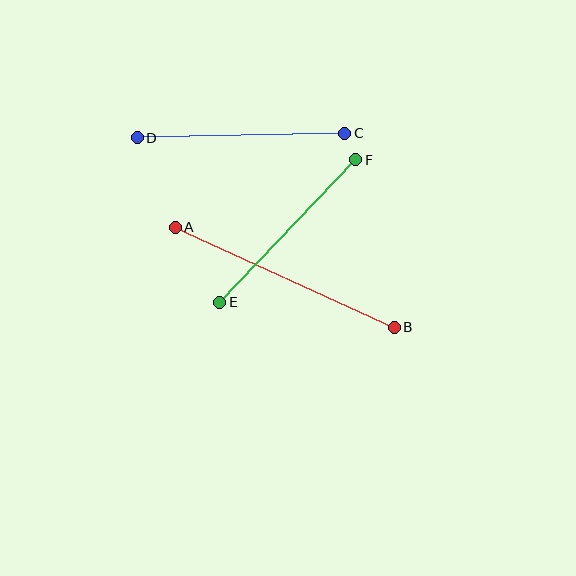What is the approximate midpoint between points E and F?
The midpoint is at approximately (288, 231) pixels.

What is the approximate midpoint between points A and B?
The midpoint is at approximately (285, 277) pixels.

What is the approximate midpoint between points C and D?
The midpoint is at approximately (241, 136) pixels.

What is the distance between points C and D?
The distance is approximately 207 pixels.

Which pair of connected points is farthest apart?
Points A and B are farthest apart.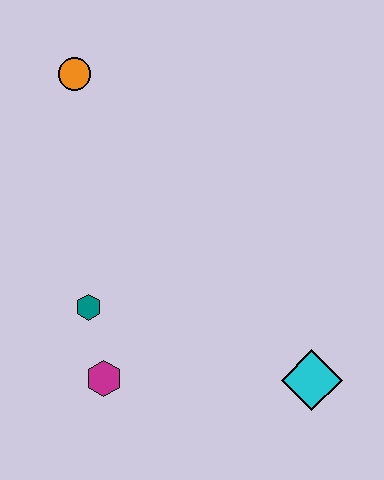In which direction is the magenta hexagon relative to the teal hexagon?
The magenta hexagon is below the teal hexagon.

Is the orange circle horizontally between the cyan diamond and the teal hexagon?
No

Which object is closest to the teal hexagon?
The magenta hexagon is closest to the teal hexagon.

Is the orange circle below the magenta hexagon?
No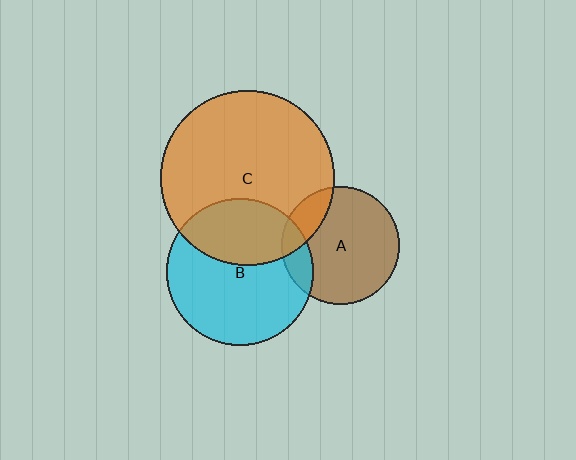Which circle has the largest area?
Circle C (orange).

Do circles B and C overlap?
Yes.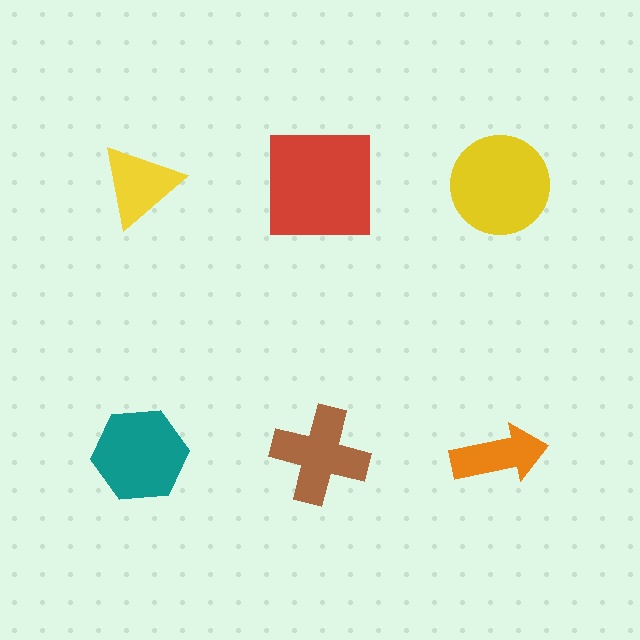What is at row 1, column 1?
A yellow triangle.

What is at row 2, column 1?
A teal hexagon.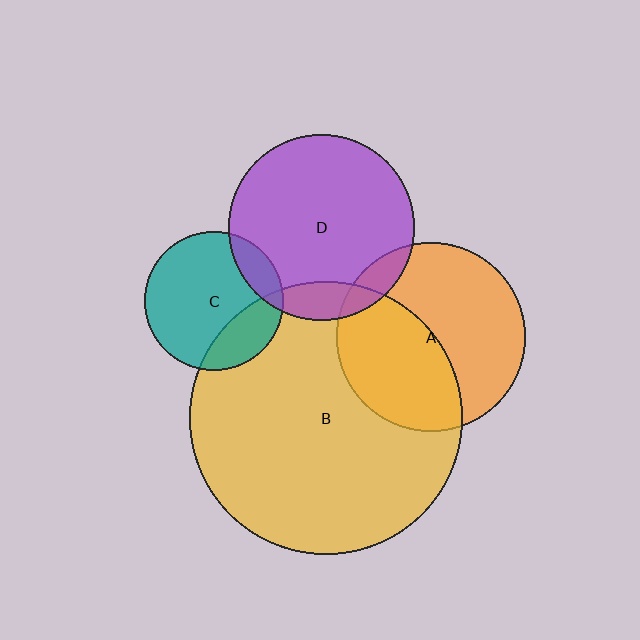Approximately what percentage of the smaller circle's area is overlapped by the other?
Approximately 45%.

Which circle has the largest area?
Circle B (yellow).